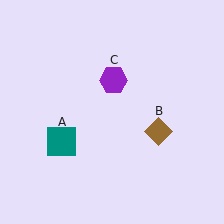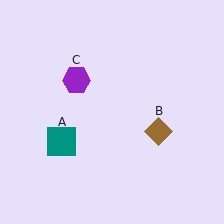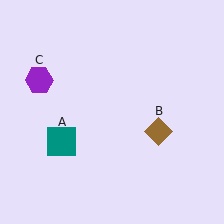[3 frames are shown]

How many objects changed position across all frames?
1 object changed position: purple hexagon (object C).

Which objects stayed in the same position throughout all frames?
Teal square (object A) and brown diamond (object B) remained stationary.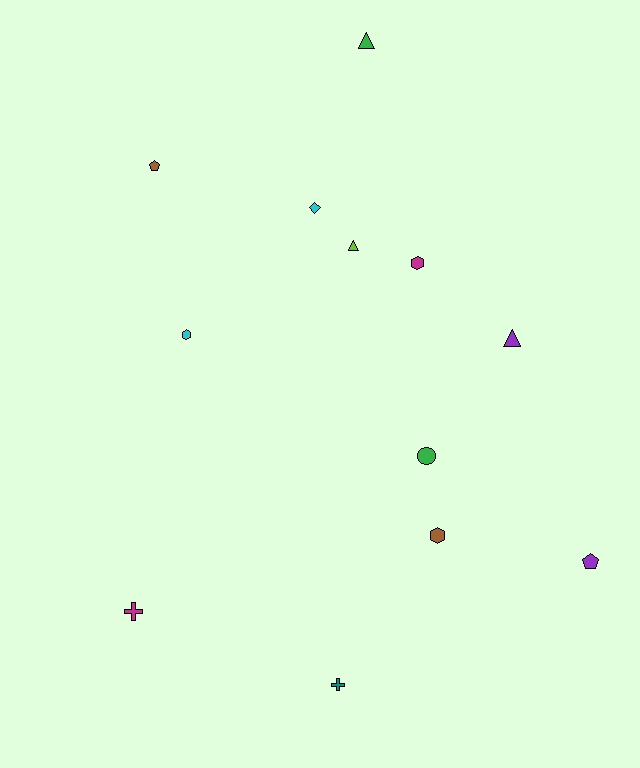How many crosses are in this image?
There are 2 crosses.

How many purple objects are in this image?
There are 2 purple objects.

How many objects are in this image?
There are 12 objects.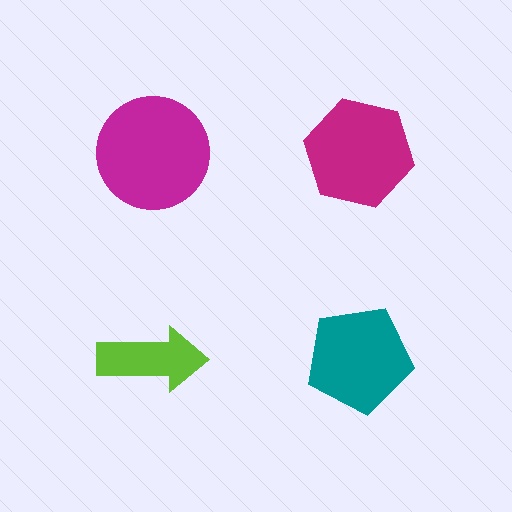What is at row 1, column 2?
A magenta hexagon.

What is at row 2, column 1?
A lime arrow.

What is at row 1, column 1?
A magenta circle.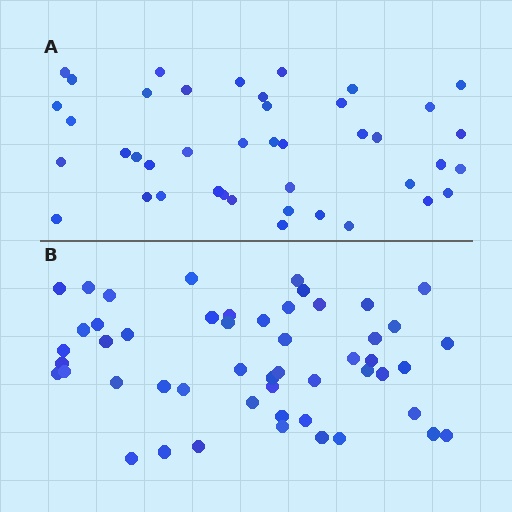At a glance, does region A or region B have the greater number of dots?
Region B (the bottom region) has more dots.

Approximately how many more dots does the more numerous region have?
Region B has roughly 8 or so more dots than region A.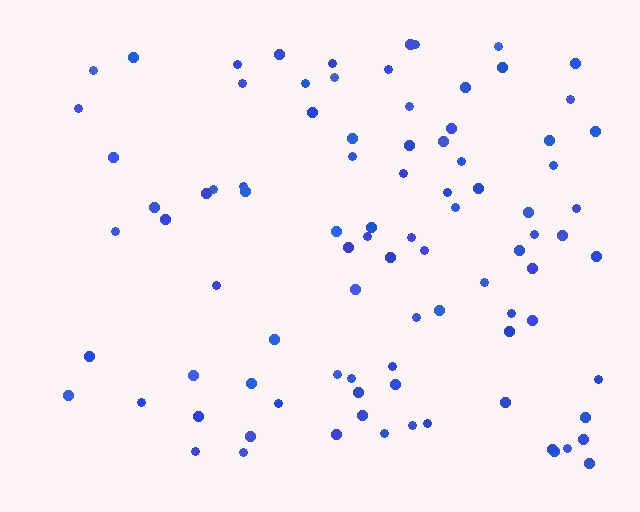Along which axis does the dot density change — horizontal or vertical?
Horizontal.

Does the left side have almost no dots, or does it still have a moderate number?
Still a moderate number, just noticeably fewer than the right.